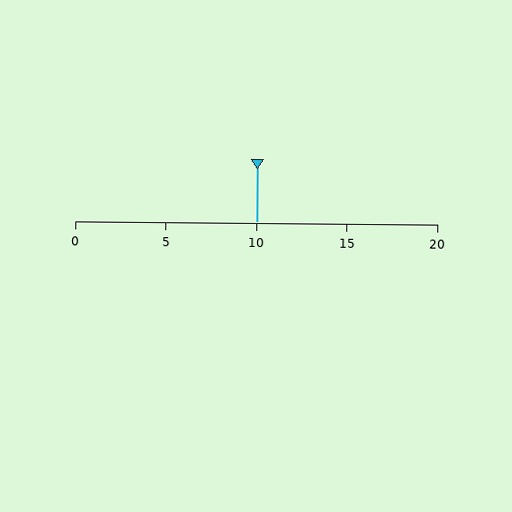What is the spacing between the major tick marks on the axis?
The major ticks are spaced 5 apart.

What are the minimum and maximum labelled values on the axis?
The axis runs from 0 to 20.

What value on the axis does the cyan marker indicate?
The marker indicates approximately 10.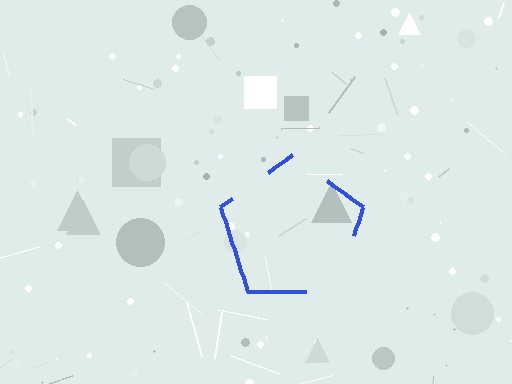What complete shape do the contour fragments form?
The contour fragments form a pentagon.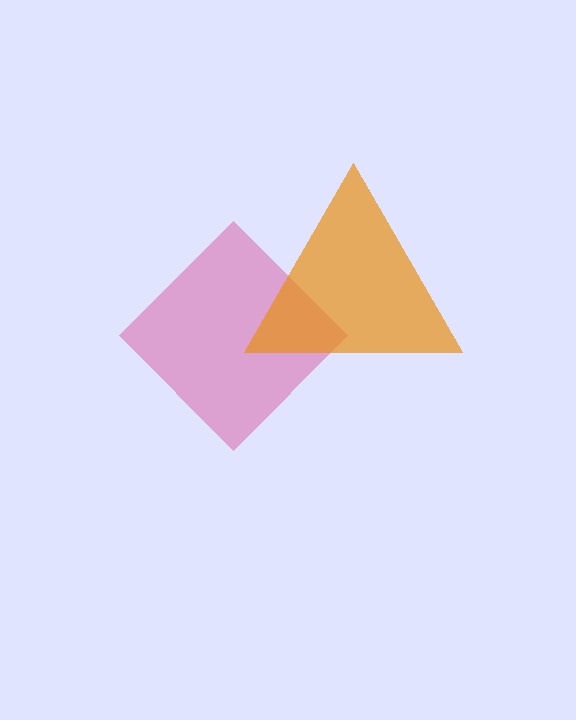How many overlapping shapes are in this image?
There are 2 overlapping shapes in the image.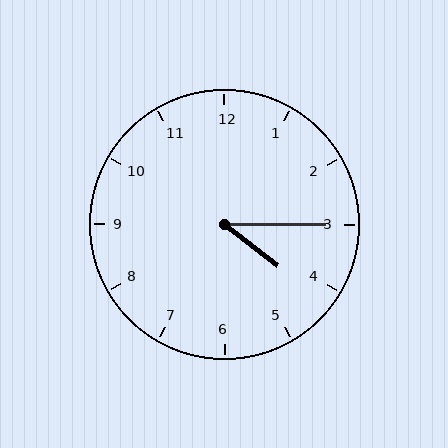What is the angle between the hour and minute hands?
Approximately 38 degrees.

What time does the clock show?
4:15.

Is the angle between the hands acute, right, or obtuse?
It is acute.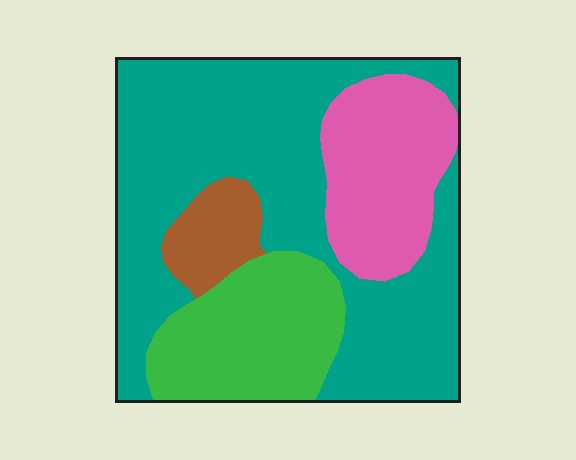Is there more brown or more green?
Green.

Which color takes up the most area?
Teal, at roughly 55%.